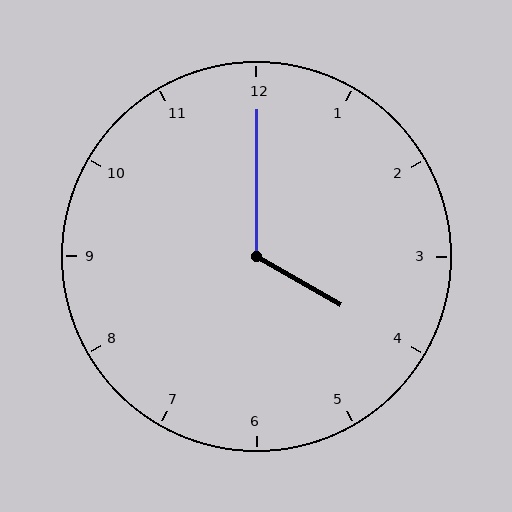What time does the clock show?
4:00.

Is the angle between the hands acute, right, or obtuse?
It is obtuse.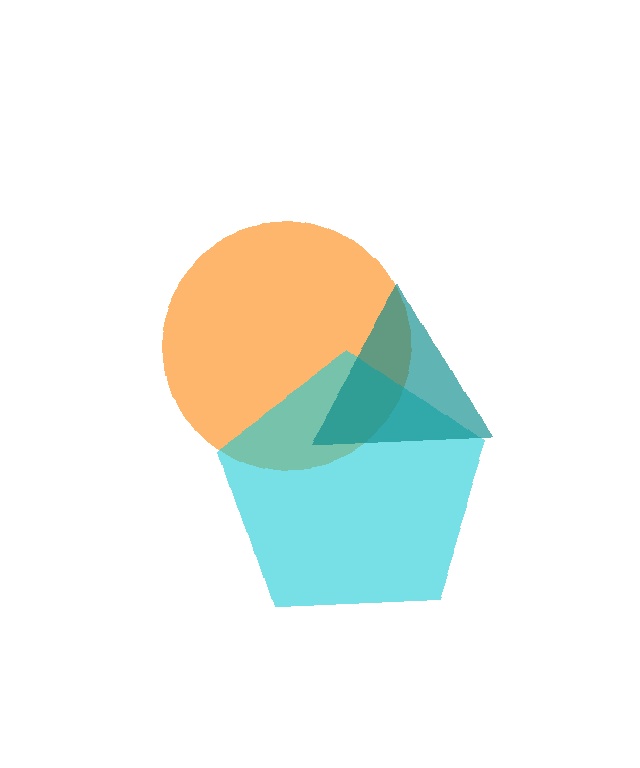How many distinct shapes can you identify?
There are 3 distinct shapes: an orange circle, a cyan pentagon, a teal triangle.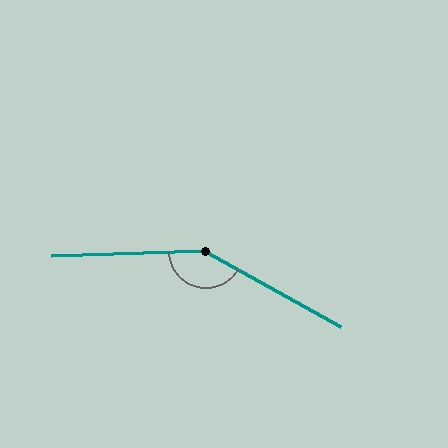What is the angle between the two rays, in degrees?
Approximately 148 degrees.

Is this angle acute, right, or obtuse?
It is obtuse.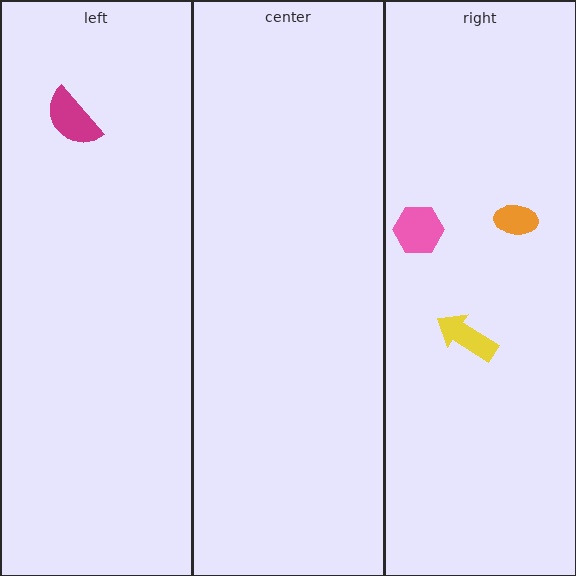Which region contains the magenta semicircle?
The left region.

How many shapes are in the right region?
3.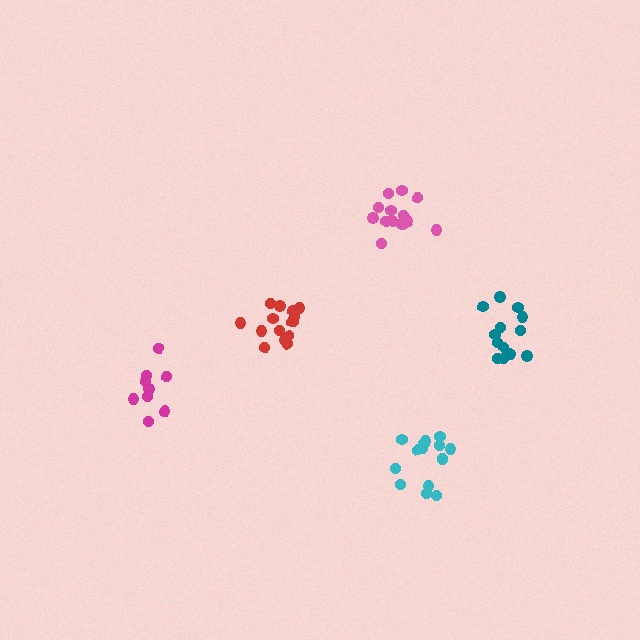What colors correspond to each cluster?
The clusters are colored: pink, cyan, magenta, teal, red.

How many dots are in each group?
Group 1: 14 dots, Group 2: 15 dots, Group 3: 9 dots, Group 4: 13 dots, Group 5: 15 dots (66 total).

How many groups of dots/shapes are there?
There are 5 groups.